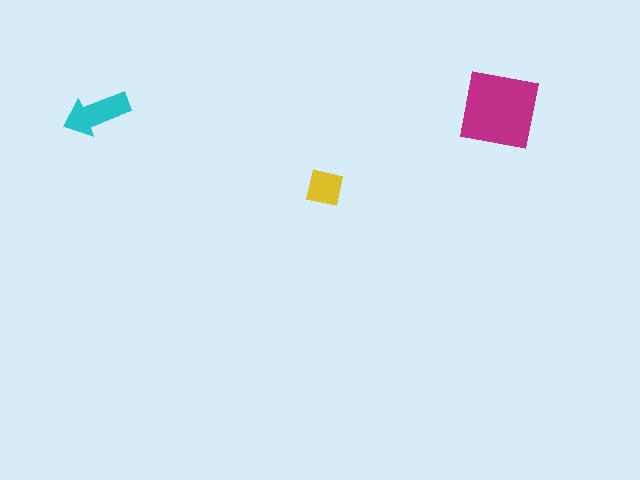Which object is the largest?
The magenta square.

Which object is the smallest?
The yellow square.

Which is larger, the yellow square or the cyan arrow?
The cyan arrow.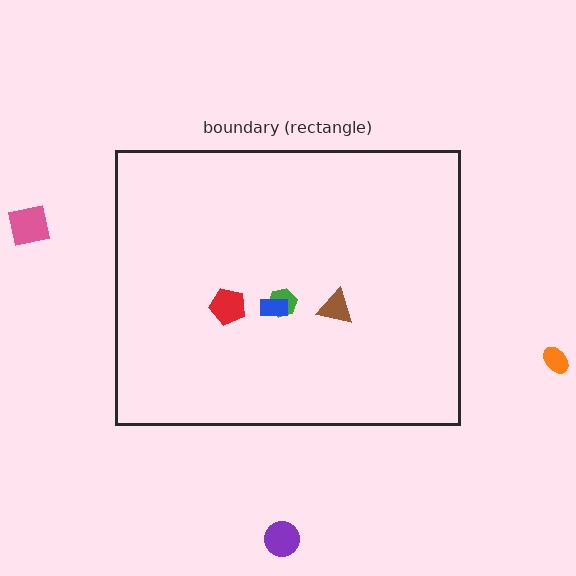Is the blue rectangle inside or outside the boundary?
Inside.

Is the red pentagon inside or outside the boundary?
Inside.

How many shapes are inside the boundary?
4 inside, 3 outside.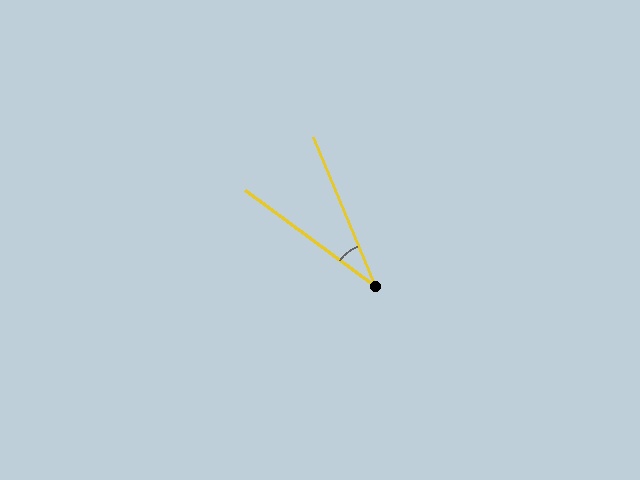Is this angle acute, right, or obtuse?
It is acute.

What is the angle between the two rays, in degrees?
Approximately 31 degrees.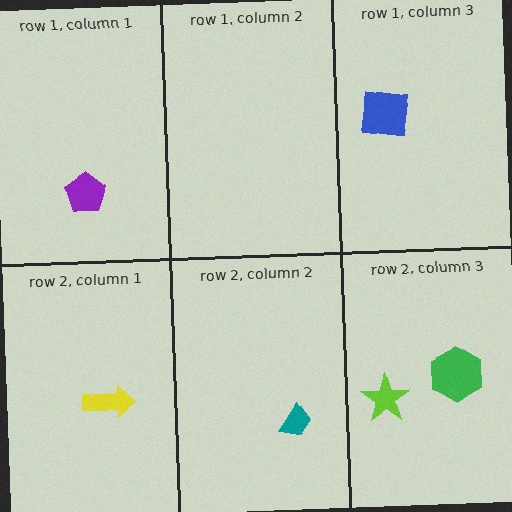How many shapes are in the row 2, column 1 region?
1.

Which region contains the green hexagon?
The row 2, column 3 region.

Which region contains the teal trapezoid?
The row 2, column 2 region.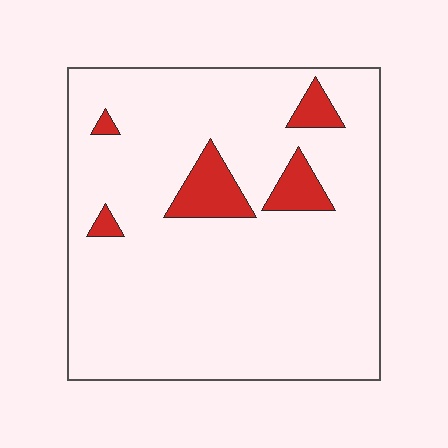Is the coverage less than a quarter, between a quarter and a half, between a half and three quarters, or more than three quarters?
Less than a quarter.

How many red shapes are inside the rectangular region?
5.